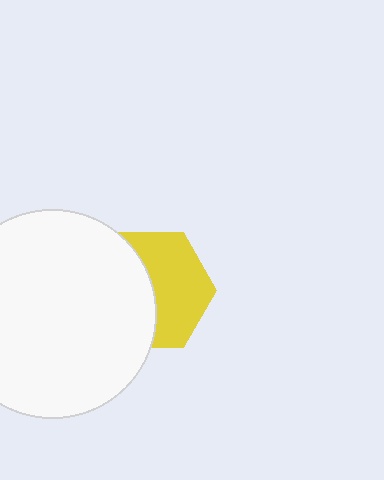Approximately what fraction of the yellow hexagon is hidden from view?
Roughly 47% of the yellow hexagon is hidden behind the white circle.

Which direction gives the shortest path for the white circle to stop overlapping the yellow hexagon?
Moving left gives the shortest separation.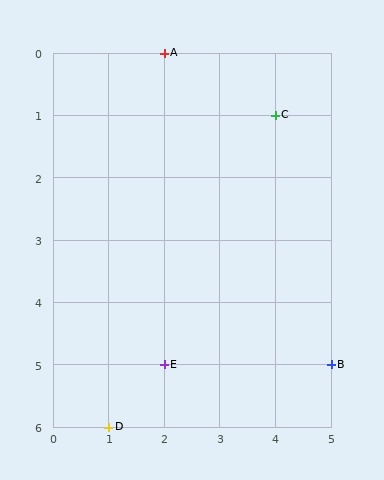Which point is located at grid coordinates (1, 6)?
Point D is at (1, 6).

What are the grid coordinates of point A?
Point A is at grid coordinates (2, 0).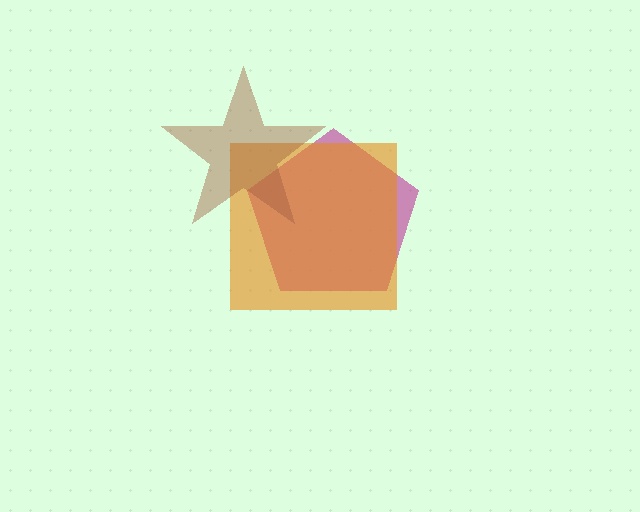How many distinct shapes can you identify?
There are 3 distinct shapes: a magenta pentagon, an orange square, a brown star.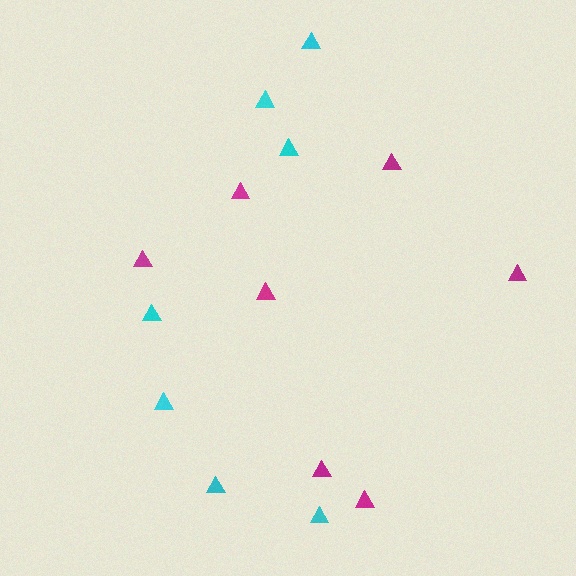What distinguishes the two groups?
There are 2 groups: one group of magenta triangles (7) and one group of cyan triangles (7).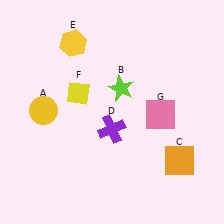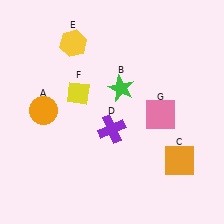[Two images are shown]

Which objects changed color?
A changed from yellow to orange. B changed from lime to green.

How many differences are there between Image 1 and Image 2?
There are 2 differences between the two images.